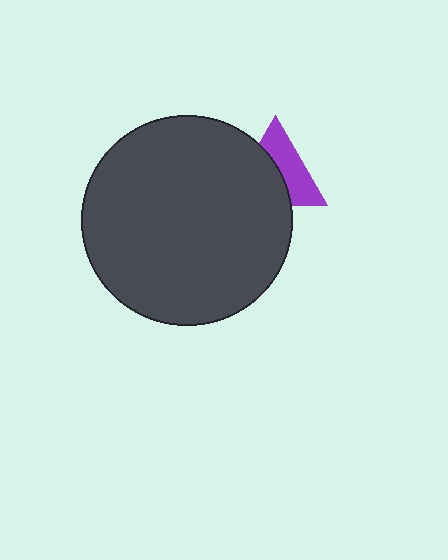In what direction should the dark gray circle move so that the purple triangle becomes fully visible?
The dark gray circle should move left. That is the shortest direction to clear the overlap and leave the purple triangle fully visible.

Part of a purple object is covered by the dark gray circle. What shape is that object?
It is a triangle.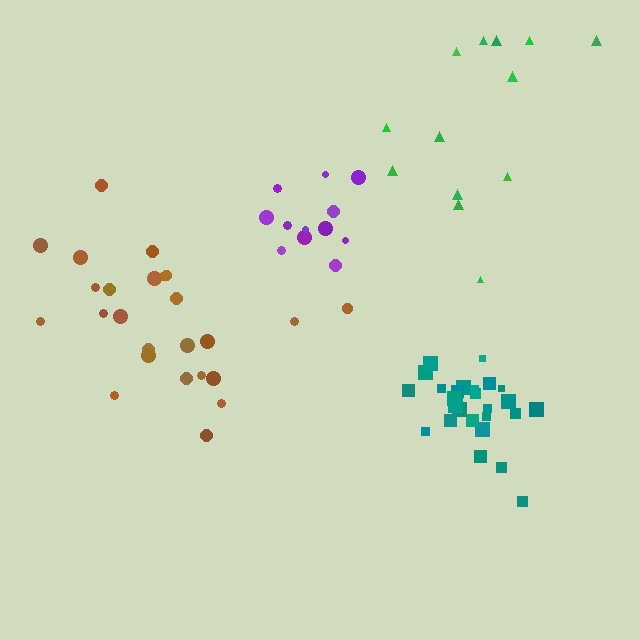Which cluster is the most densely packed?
Teal.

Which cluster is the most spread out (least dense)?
Green.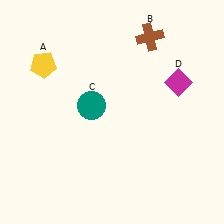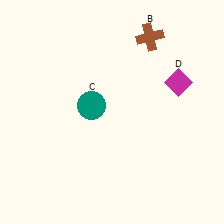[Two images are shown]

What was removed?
The yellow pentagon (A) was removed in Image 2.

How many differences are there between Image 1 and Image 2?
There is 1 difference between the two images.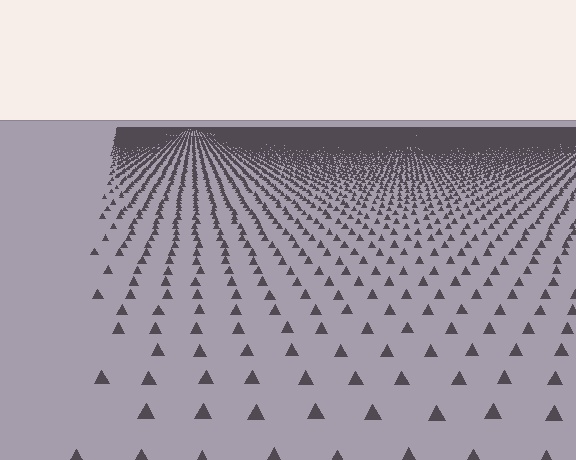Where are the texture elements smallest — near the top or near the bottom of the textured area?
Near the top.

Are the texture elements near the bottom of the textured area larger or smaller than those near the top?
Larger. Near the bottom, elements are closer to the viewer and appear at a bigger on-screen size.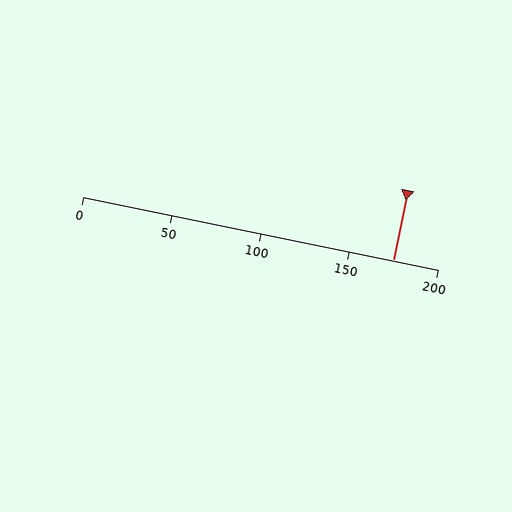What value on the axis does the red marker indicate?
The marker indicates approximately 175.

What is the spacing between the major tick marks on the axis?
The major ticks are spaced 50 apart.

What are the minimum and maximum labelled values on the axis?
The axis runs from 0 to 200.